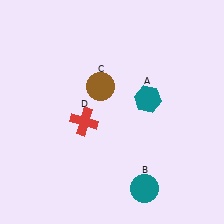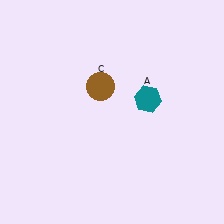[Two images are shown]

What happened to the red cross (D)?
The red cross (D) was removed in Image 2. It was in the bottom-left area of Image 1.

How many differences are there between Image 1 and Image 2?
There are 2 differences between the two images.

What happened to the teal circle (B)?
The teal circle (B) was removed in Image 2. It was in the bottom-right area of Image 1.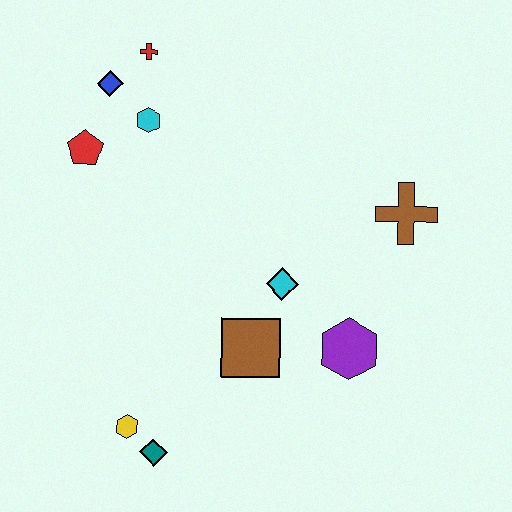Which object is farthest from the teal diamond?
The red cross is farthest from the teal diamond.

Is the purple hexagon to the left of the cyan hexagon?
No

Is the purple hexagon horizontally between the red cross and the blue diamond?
No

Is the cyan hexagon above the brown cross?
Yes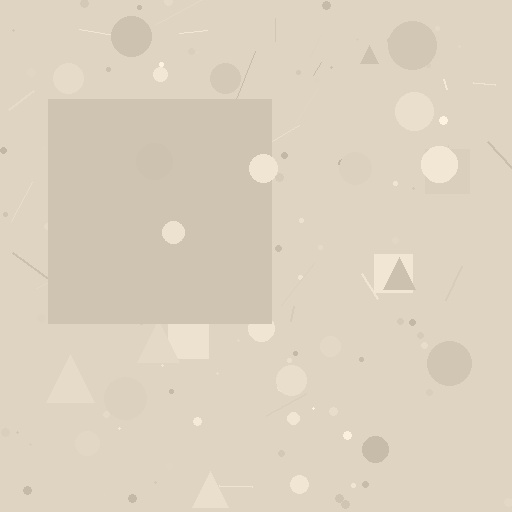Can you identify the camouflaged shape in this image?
The camouflaged shape is a square.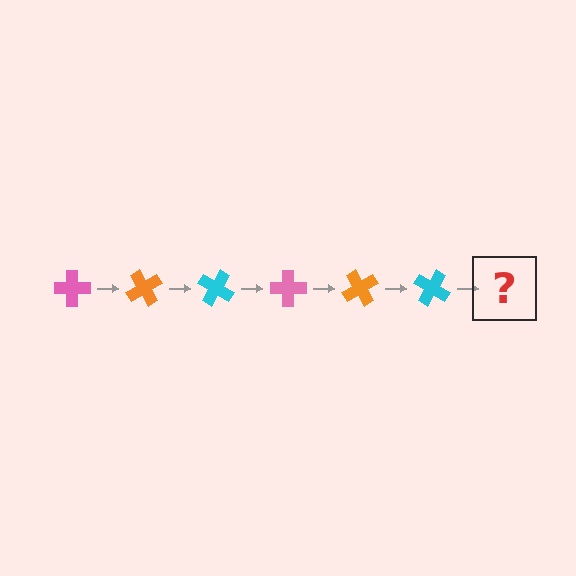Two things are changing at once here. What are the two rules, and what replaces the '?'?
The two rules are that it rotates 60 degrees each step and the color cycles through pink, orange, and cyan. The '?' should be a pink cross, rotated 360 degrees from the start.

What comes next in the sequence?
The next element should be a pink cross, rotated 360 degrees from the start.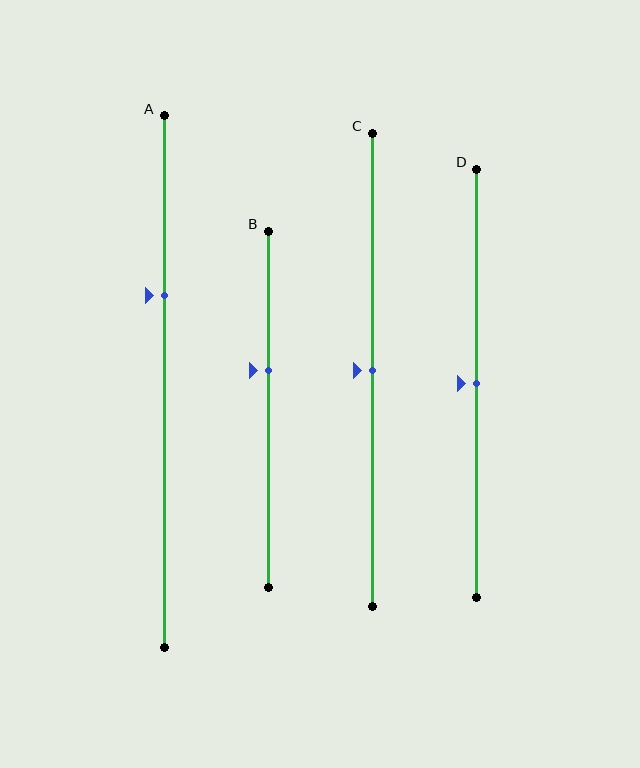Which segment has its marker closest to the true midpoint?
Segment C has its marker closest to the true midpoint.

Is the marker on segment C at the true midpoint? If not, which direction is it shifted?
Yes, the marker on segment C is at the true midpoint.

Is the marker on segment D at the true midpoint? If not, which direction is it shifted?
Yes, the marker on segment D is at the true midpoint.